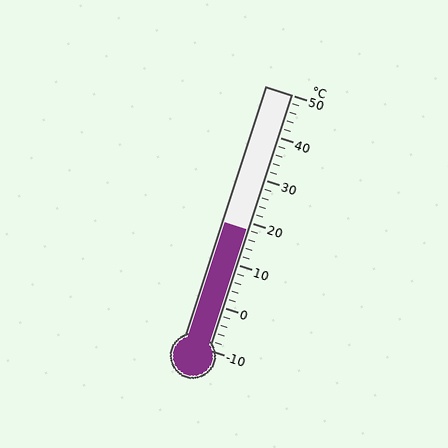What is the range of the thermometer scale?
The thermometer scale ranges from -10°C to 50°C.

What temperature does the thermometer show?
The thermometer shows approximately 18°C.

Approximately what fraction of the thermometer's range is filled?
The thermometer is filled to approximately 45% of its range.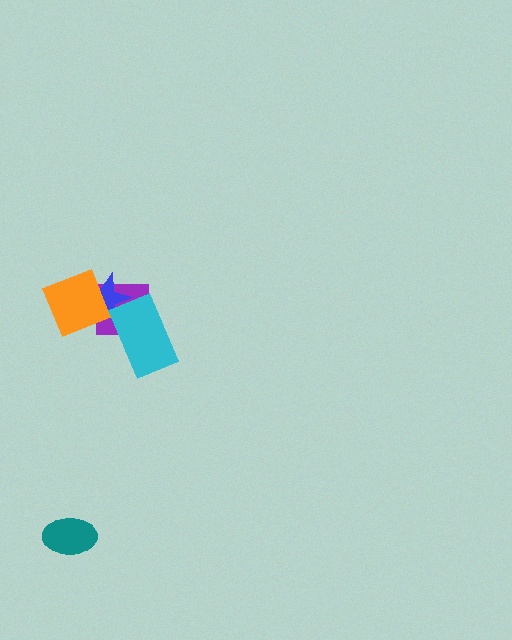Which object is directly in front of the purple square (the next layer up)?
The blue star is directly in front of the purple square.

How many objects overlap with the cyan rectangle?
2 objects overlap with the cyan rectangle.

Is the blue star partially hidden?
Yes, it is partially covered by another shape.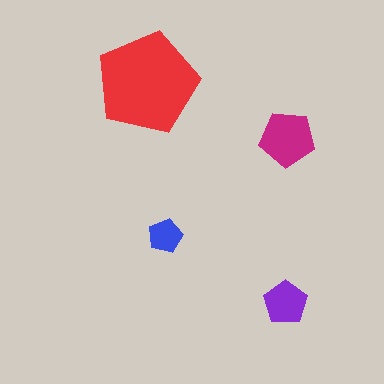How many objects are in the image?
There are 4 objects in the image.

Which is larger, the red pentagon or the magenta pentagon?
The red one.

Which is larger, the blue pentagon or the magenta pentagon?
The magenta one.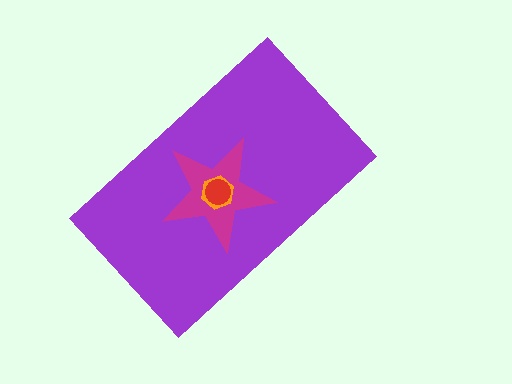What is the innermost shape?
The red circle.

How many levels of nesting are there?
4.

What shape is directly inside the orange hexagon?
The red circle.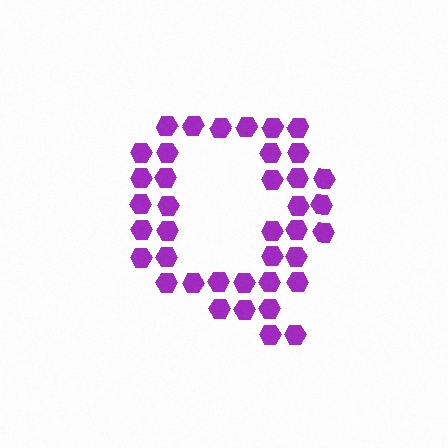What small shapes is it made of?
It is made of small hexagons.